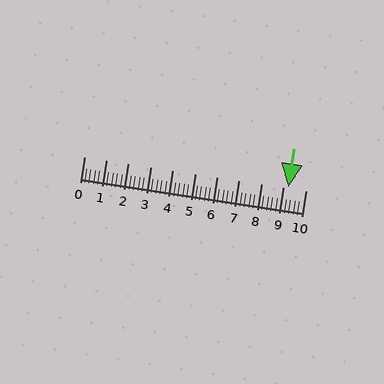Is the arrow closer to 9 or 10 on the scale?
The arrow is closer to 9.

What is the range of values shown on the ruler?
The ruler shows values from 0 to 10.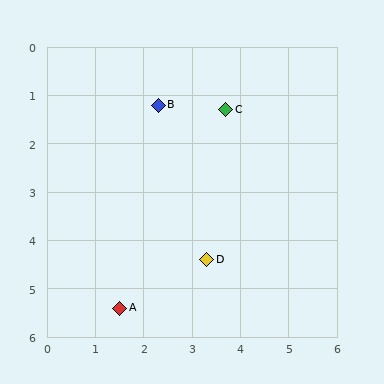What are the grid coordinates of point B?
Point B is at approximately (2.3, 1.2).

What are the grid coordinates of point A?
Point A is at approximately (1.5, 5.4).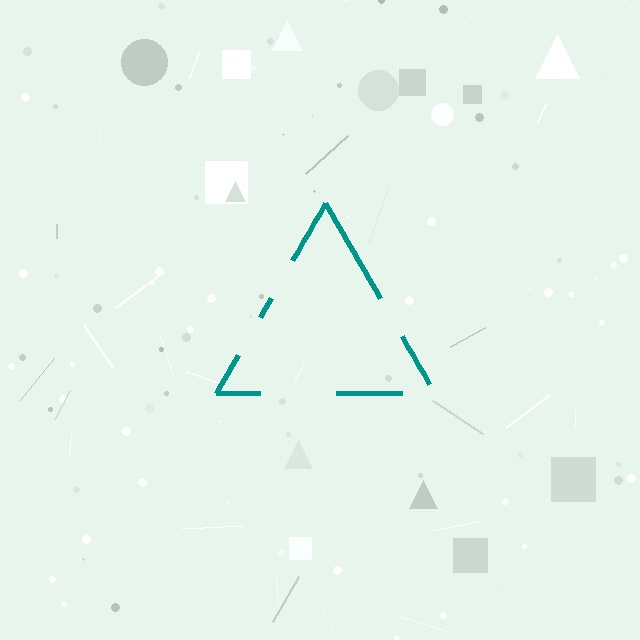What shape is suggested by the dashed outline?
The dashed outline suggests a triangle.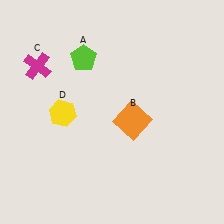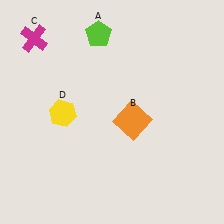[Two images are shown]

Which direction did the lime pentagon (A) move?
The lime pentagon (A) moved up.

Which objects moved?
The objects that moved are: the lime pentagon (A), the magenta cross (C).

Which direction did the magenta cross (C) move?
The magenta cross (C) moved up.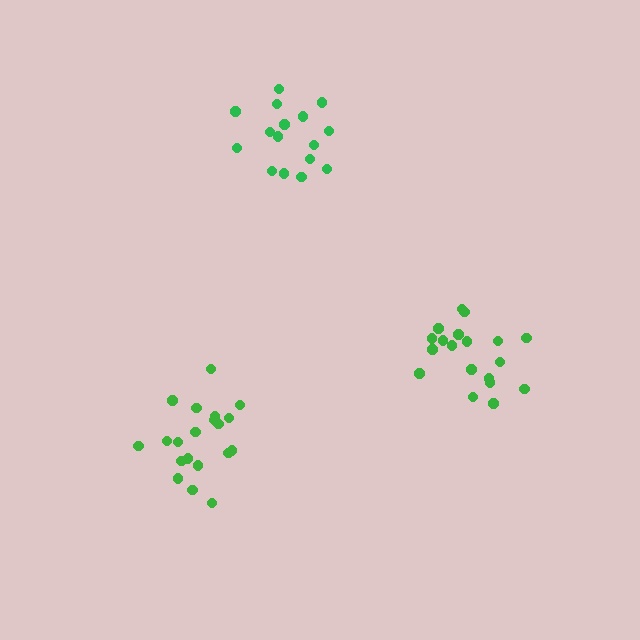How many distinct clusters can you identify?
There are 3 distinct clusters.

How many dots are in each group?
Group 1: 20 dots, Group 2: 16 dots, Group 3: 19 dots (55 total).